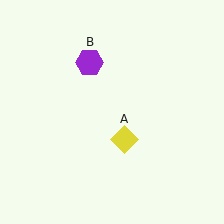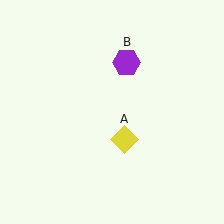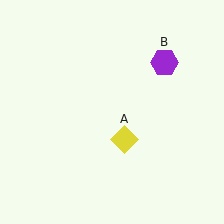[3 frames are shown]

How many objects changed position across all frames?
1 object changed position: purple hexagon (object B).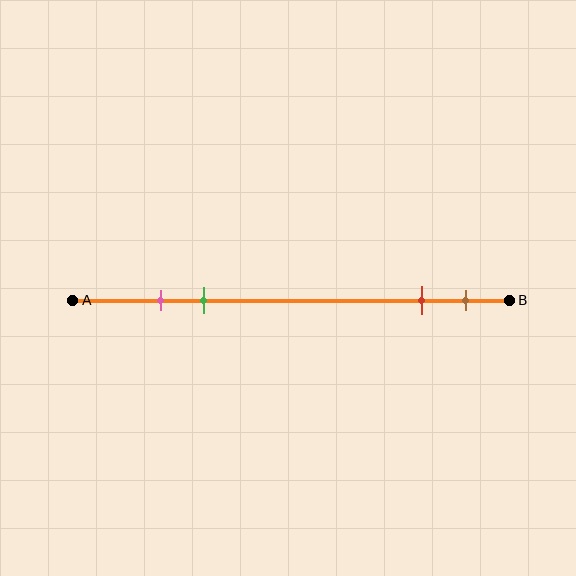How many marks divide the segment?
There are 4 marks dividing the segment.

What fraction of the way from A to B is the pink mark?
The pink mark is approximately 20% (0.2) of the way from A to B.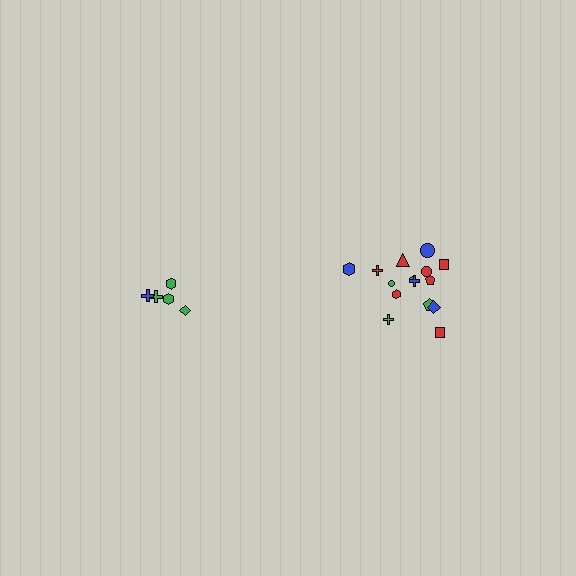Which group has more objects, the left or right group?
The right group.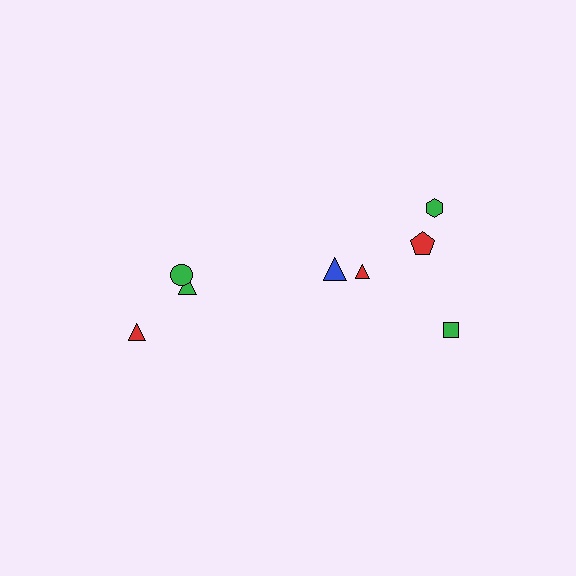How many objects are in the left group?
There are 3 objects.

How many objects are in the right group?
There are 5 objects.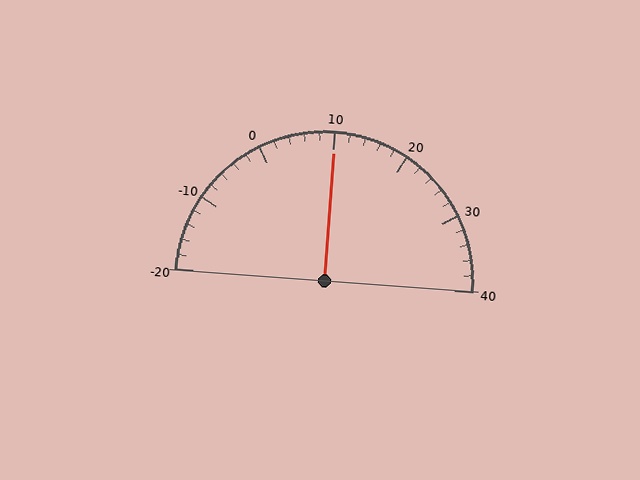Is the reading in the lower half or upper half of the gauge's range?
The reading is in the upper half of the range (-20 to 40).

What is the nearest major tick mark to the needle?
The nearest major tick mark is 10.